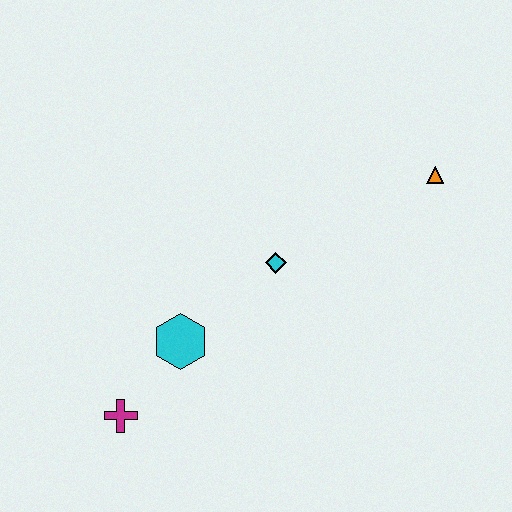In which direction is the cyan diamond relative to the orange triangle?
The cyan diamond is to the left of the orange triangle.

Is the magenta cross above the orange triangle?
No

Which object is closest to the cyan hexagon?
The magenta cross is closest to the cyan hexagon.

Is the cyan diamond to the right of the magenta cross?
Yes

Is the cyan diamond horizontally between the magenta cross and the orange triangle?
Yes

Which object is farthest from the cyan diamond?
The magenta cross is farthest from the cyan diamond.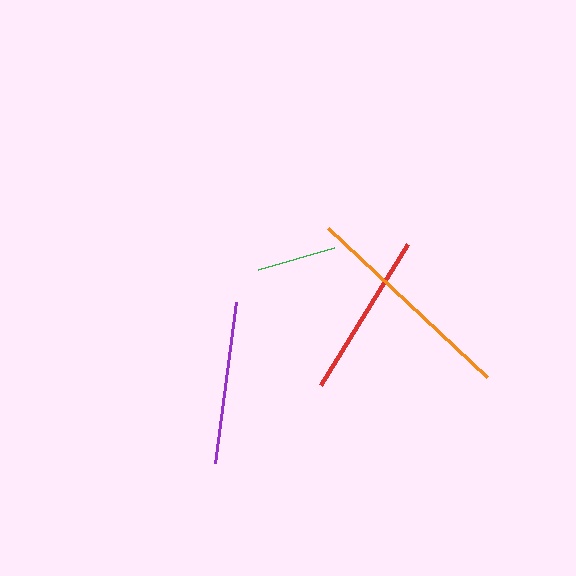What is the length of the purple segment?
The purple segment is approximately 163 pixels long.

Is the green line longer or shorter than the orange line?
The orange line is longer than the green line.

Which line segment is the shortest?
The green line is the shortest at approximately 80 pixels.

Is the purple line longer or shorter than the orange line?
The orange line is longer than the purple line.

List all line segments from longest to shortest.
From longest to shortest: orange, red, purple, green.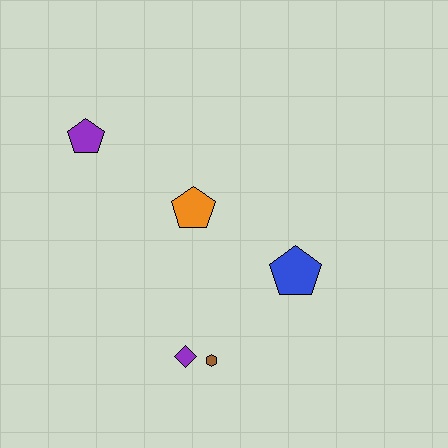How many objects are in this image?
There are 5 objects.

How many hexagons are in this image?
There is 1 hexagon.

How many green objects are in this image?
There are no green objects.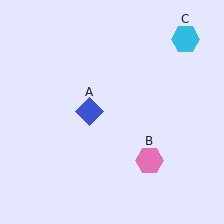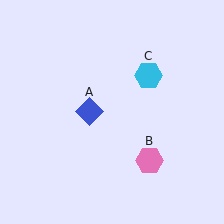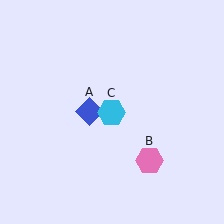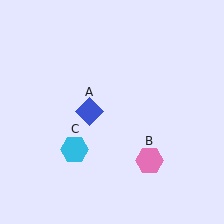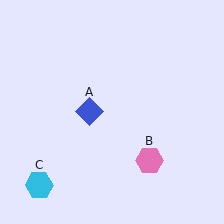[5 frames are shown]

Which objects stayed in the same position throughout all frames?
Blue diamond (object A) and pink hexagon (object B) remained stationary.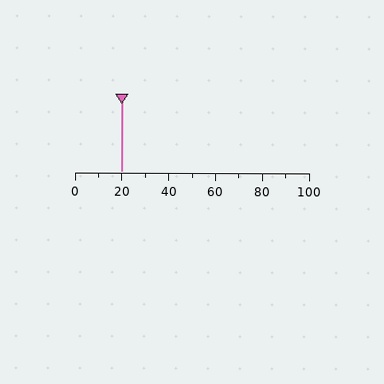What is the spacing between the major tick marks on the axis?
The major ticks are spaced 20 apart.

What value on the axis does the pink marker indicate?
The marker indicates approximately 20.